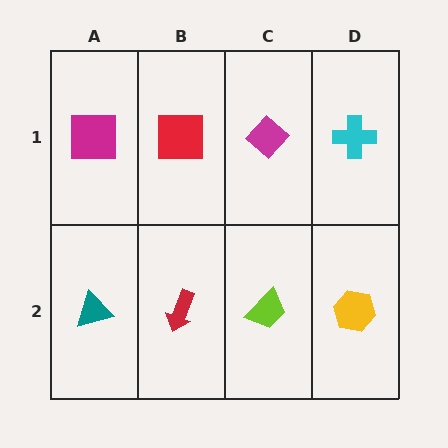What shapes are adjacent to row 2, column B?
A red square (row 1, column B), a teal triangle (row 2, column A), a lime trapezoid (row 2, column C).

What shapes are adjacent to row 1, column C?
A lime trapezoid (row 2, column C), a red square (row 1, column B), a cyan cross (row 1, column D).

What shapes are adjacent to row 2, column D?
A cyan cross (row 1, column D), a lime trapezoid (row 2, column C).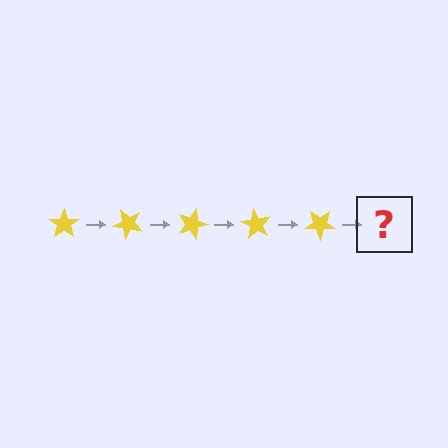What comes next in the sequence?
The next element should be a yellow star rotated 225 degrees.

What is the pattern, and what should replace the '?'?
The pattern is that the star rotates 45 degrees each step. The '?' should be a yellow star rotated 225 degrees.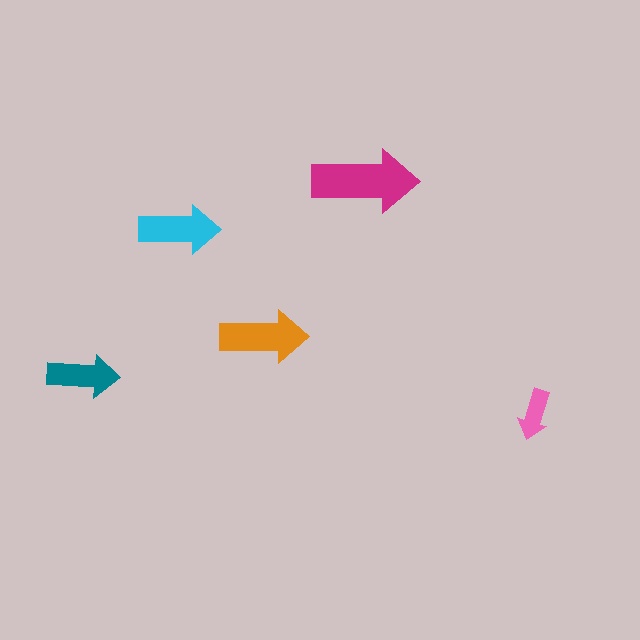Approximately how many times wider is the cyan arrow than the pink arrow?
About 1.5 times wider.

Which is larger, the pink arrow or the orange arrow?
The orange one.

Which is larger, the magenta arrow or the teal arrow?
The magenta one.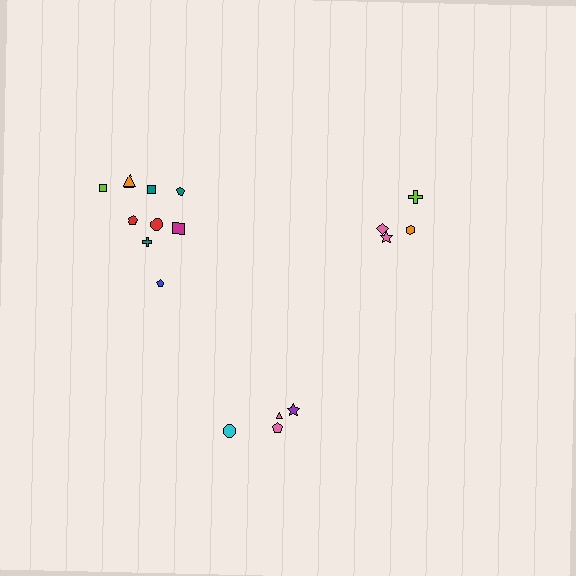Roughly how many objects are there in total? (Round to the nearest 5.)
Roughly 20 objects in total.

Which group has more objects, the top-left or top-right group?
The top-left group.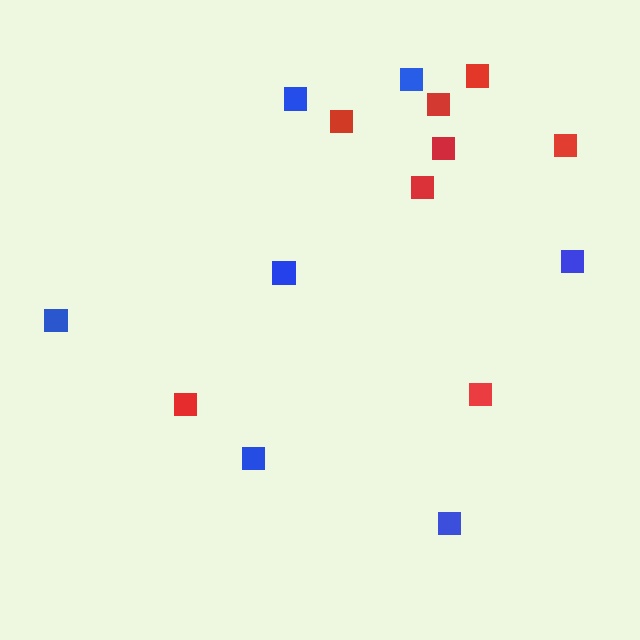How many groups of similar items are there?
There are 2 groups: one group of blue squares (7) and one group of red squares (8).